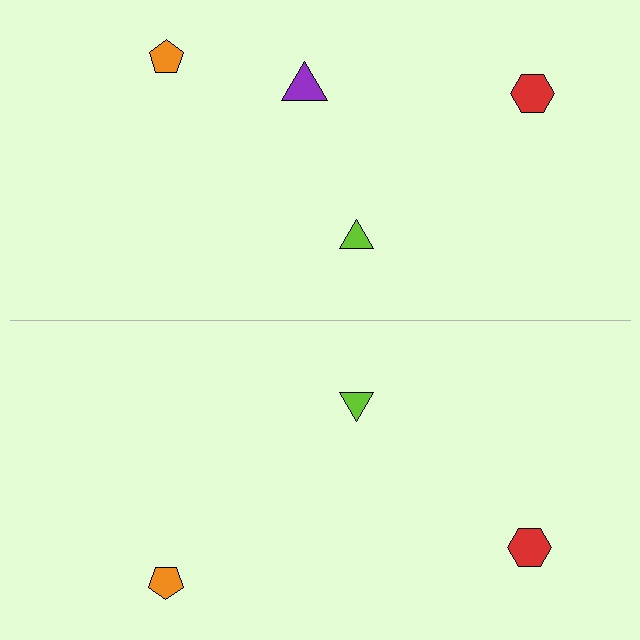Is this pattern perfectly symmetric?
No, the pattern is not perfectly symmetric. A purple triangle is missing from the bottom side.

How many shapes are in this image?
There are 7 shapes in this image.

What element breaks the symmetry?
A purple triangle is missing from the bottom side.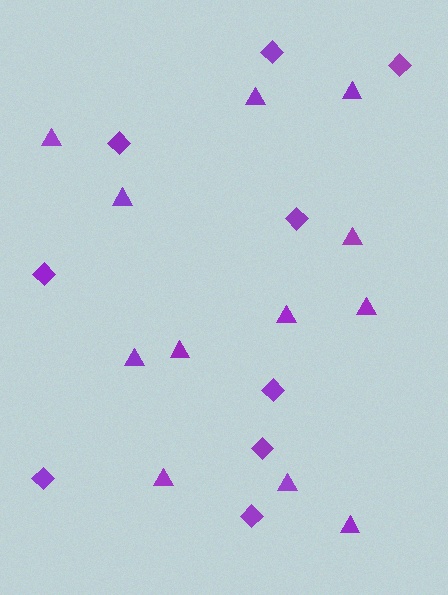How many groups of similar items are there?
There are 2 groups: one group of diamonds (9) and one group of triangles (12).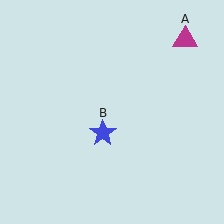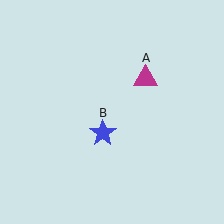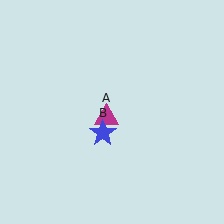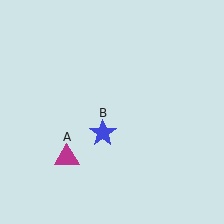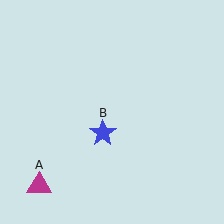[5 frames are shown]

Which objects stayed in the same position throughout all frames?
Blue star (object B) remained stationary.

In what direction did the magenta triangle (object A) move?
The magenta triangle (object A) moved down and to the left.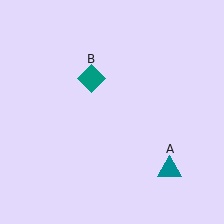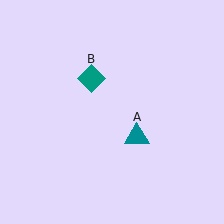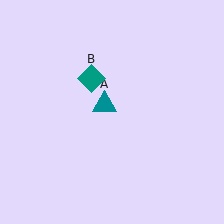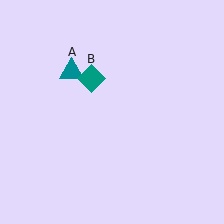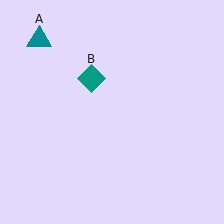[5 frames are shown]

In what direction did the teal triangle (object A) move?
The teal triangle (object A) moved up and to the left.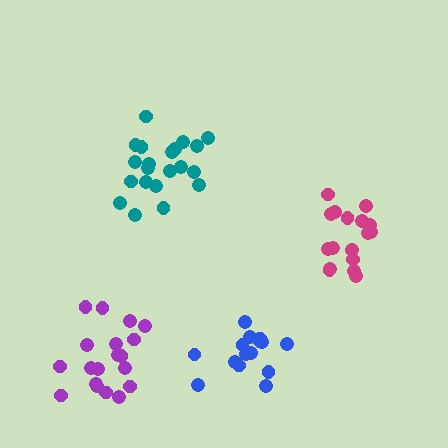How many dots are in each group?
Group 1: 19 dots, Group 2: 17 dots, Group 3: 15 dots, Group 4: 21 dots (72 total).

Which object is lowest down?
The blue cluster is bottommost.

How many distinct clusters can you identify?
There are 4 distinct clusters.